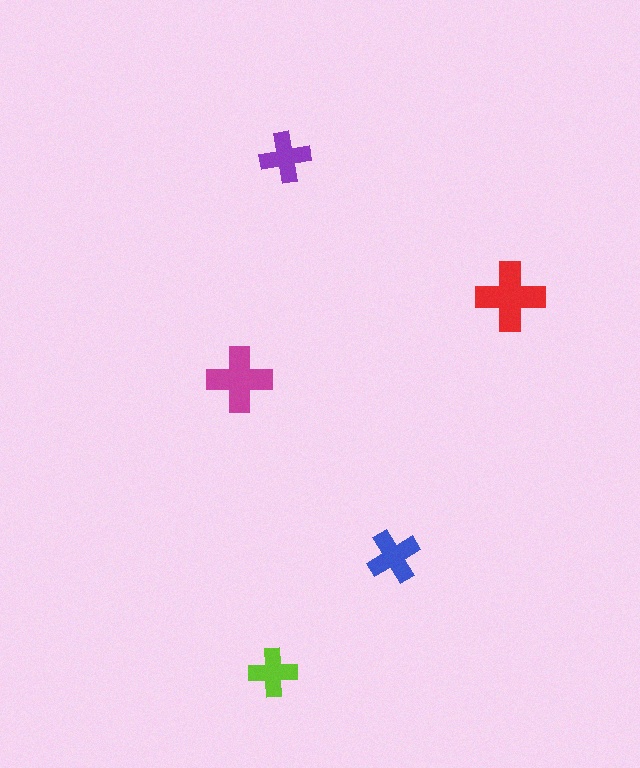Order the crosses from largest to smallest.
the red one, the magenta one, the blue one, the purple one, the lime one.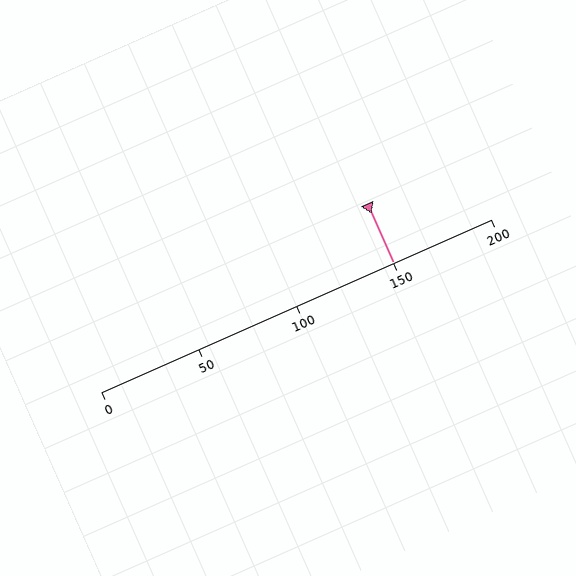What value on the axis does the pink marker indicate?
The marker indicates approximately 150.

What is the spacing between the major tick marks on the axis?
The major ticks are spaced 50 apart.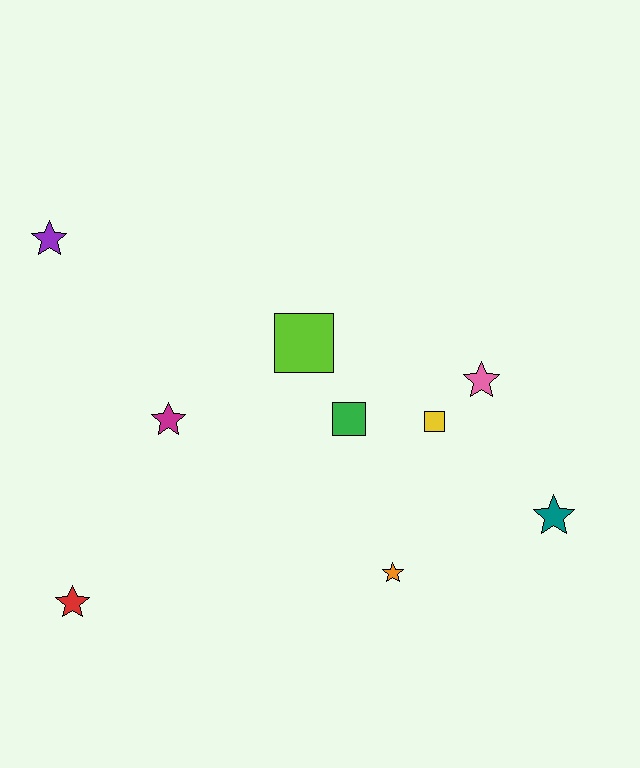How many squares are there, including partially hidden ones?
There are 3 squares.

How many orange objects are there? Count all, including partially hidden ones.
There is 1 orange object.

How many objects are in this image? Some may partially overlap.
There are 9 objects.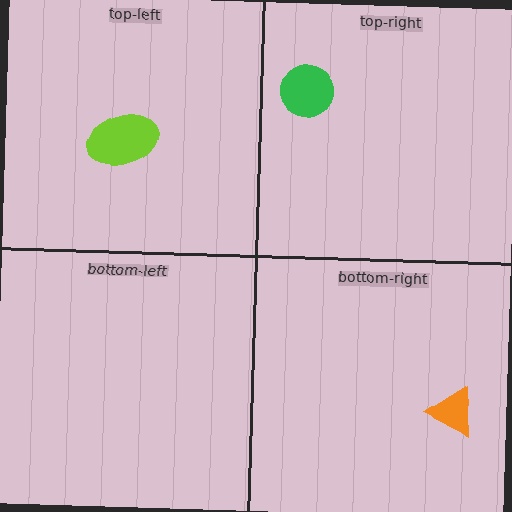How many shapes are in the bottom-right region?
1.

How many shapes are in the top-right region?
1.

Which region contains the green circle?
The top-right region.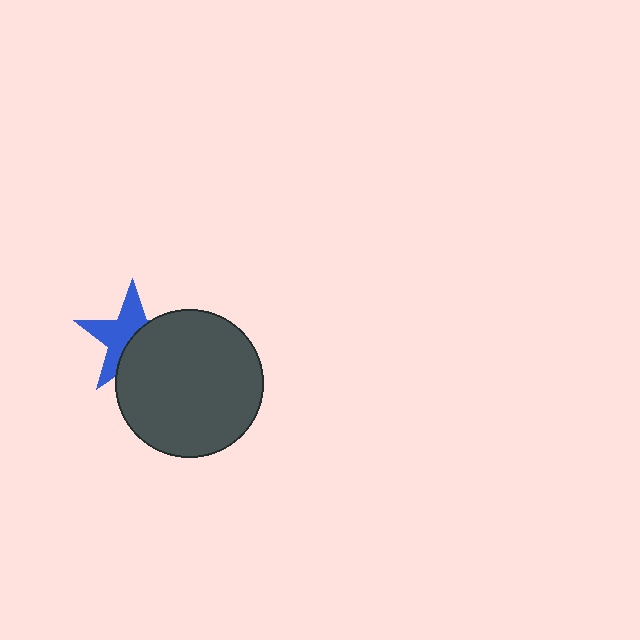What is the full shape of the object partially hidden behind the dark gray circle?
The partially hidden object is a blue star.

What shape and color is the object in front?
The object in front is a dark gray circle.